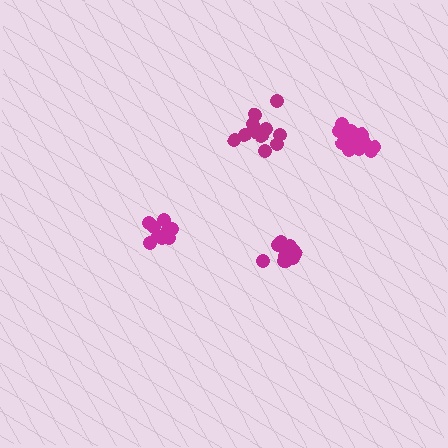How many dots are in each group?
Group 1: 14 dots, Group 2: 13 dots, Group 3: 14 dots, Group 4: 9 dots (50 total).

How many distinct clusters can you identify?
There are 4 distinct clusters.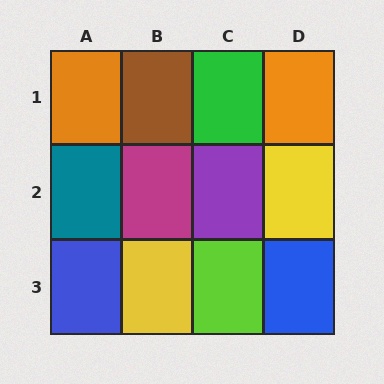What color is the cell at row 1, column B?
Brown.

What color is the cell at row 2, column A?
Teal.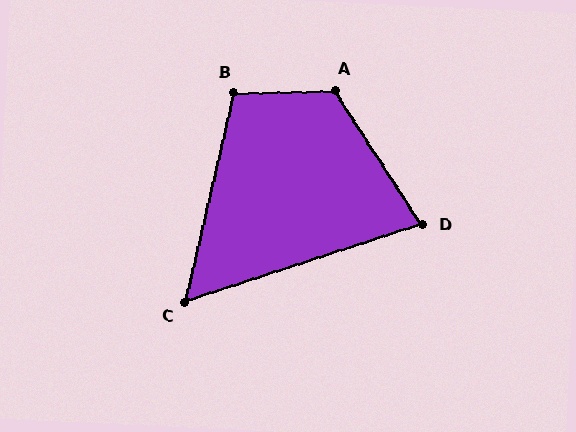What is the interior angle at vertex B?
Approximately 105 degrees (obtuse).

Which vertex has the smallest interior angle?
C, at approximately 59 degrees.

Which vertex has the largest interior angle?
A, at approximately 121 degrees.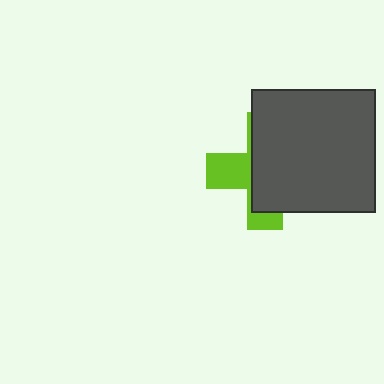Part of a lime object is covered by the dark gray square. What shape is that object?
It is a cross.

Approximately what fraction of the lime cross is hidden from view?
Roughly 65% of the lime cross is hidden behind the dark gray square.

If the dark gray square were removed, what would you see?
You would see the complete lime cross.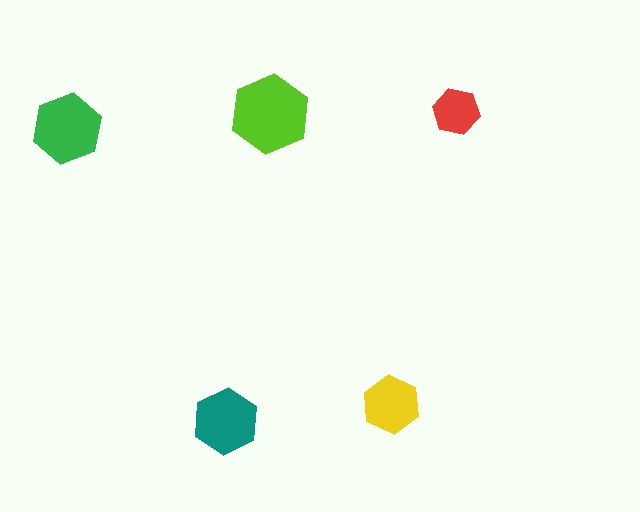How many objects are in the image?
There are 5 objects in the image.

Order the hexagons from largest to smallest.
the lime one, the green one, the teal one, the yellow one, the red one.